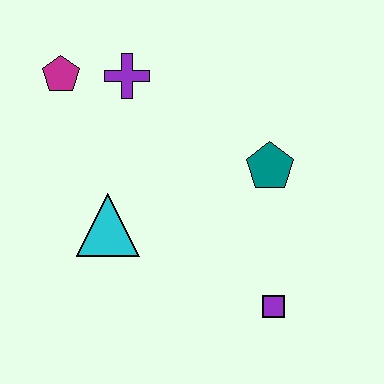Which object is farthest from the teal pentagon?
The magenta pentagon is farthest from the teal pentagon.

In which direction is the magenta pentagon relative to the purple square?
The magenta pentagon is above the purple square.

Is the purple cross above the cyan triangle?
Yes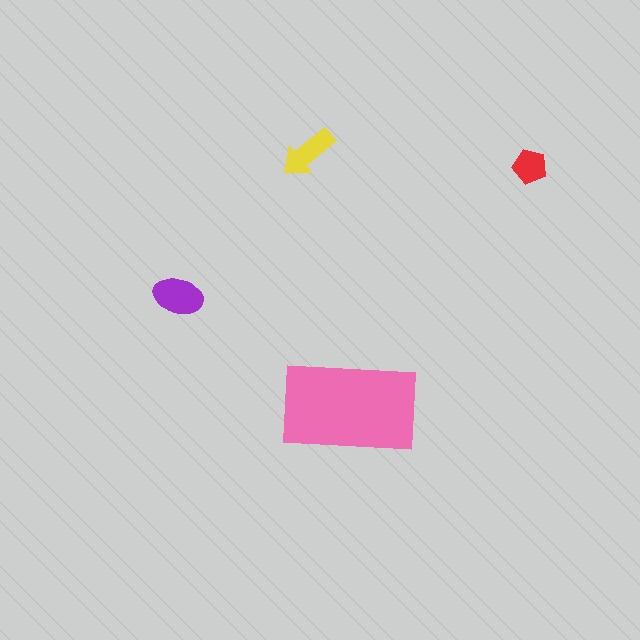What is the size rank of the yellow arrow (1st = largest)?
3rd.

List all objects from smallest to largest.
The red pentagon, the yellow arrow, the purple ellipse, the pink rectangle.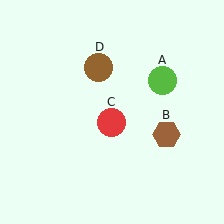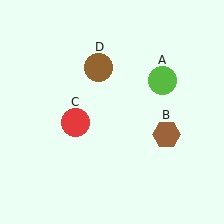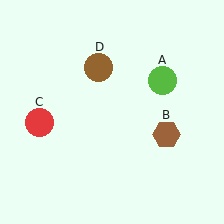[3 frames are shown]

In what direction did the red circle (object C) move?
The red circle (object C) moved left.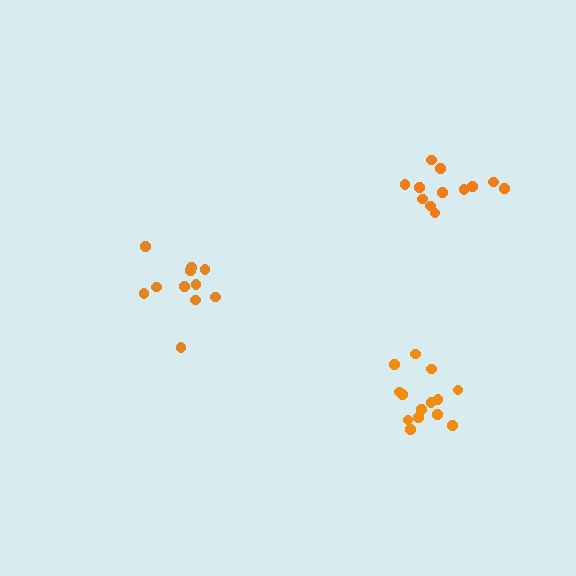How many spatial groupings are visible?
There are 3 spatial groupings.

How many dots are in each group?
Group 1: 12 dots, Group 2: 11 dots, Group 3: 14 dots (37 total).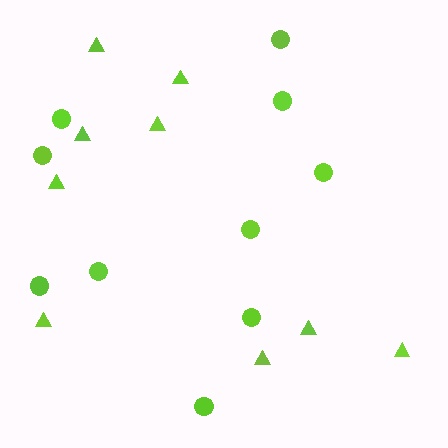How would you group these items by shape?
There are 2 groups: one group of circles (10) and one group of triangles (9).